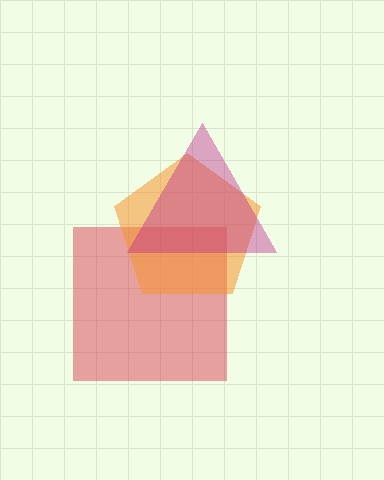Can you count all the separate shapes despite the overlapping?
Yes, there are 3 separate shapes.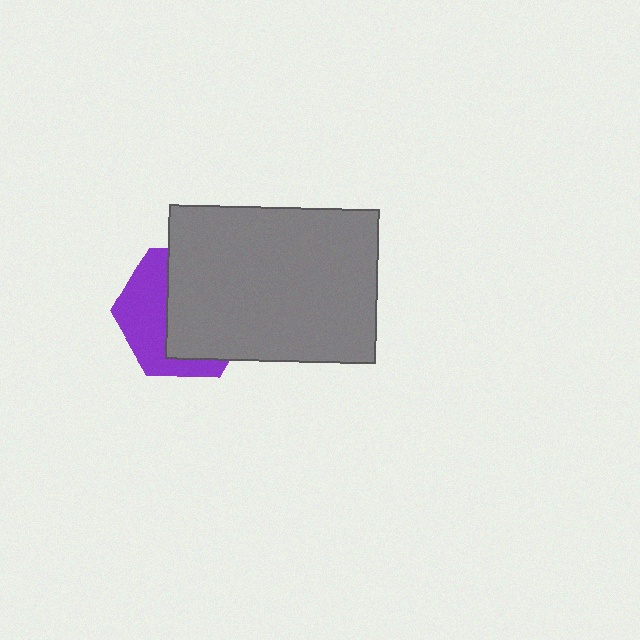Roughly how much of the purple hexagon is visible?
A small part of it is visible (roughly 40%).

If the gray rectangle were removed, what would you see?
You would see the complete purple hexagon.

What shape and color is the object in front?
The object in front is a gray rectangle.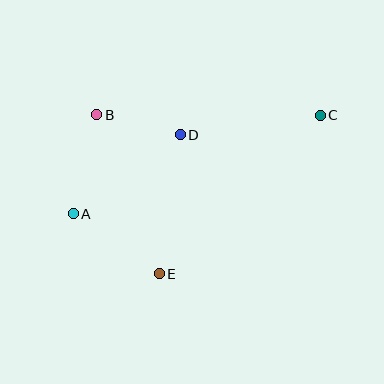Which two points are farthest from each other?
Points A and C are farthest from each other.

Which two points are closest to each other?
Points B and D are closest to each other.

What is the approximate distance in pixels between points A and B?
The distance between A and B is approximately 101 pixels.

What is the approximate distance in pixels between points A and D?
The distance between A and D is approximately 133 pixels.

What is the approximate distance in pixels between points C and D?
The distance between C and D is approximately 141 pixels.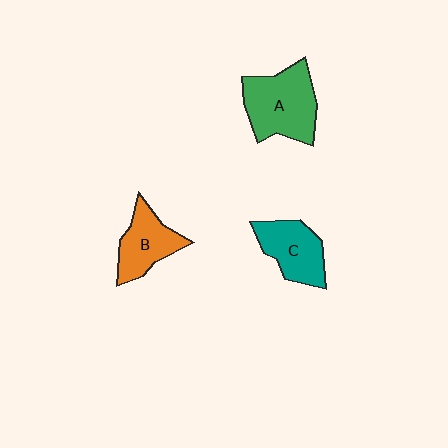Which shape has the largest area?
Shape A (green).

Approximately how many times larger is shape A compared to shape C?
Approximately 1.4 times.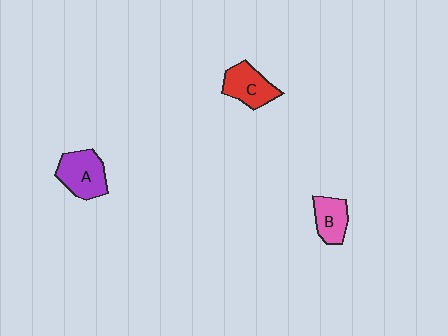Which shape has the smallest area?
Shape B (pink).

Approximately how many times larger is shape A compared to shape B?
Approximately 1.4 times.